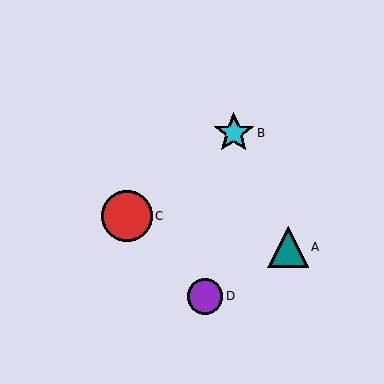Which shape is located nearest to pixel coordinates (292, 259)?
The teal triangle (labeled A) at (288, 247) is nearest to that location.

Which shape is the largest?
The red circle (labeled C) is the largest.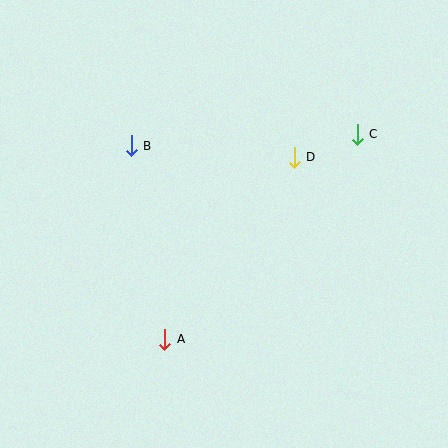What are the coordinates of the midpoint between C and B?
The midpoint between C and B is at (244, 140).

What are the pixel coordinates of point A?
Point A is at (164, 339).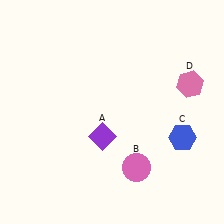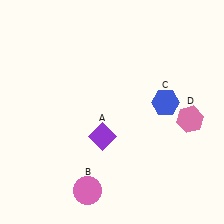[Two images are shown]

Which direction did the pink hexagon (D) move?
The pink hexagon (D) moved down.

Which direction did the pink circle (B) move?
The pink circle (B) moved left.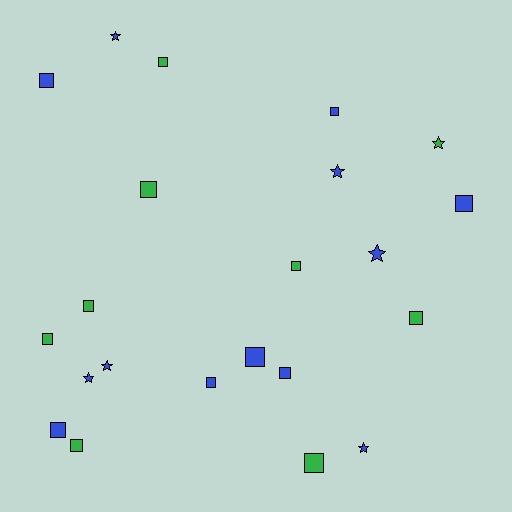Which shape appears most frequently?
Square, with 15 objects.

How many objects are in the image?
There are 22 objects.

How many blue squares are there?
There are 7 blue squares.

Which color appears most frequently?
Blue, with 13 objects.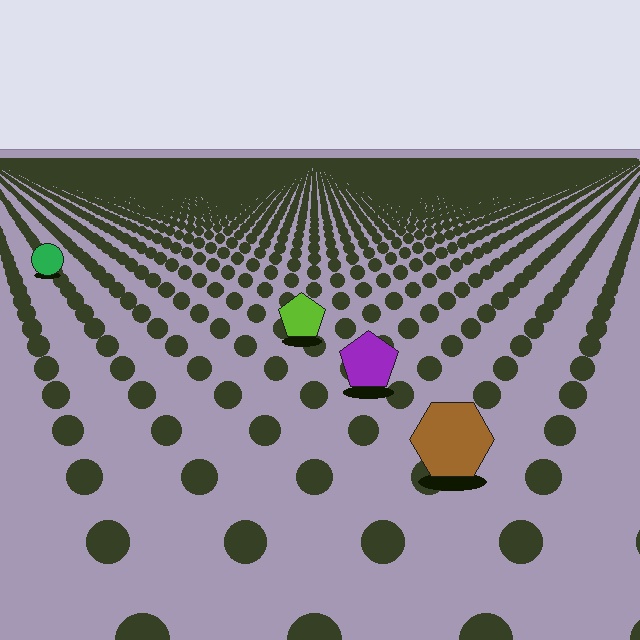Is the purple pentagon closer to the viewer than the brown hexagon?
No. The brown hexagon is closer — you can tell from the texture gradient: the ground texture is coarser near it.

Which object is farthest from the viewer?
The green circle is farthest from the viewer. It appears smaller and the ground texture around it is denser.